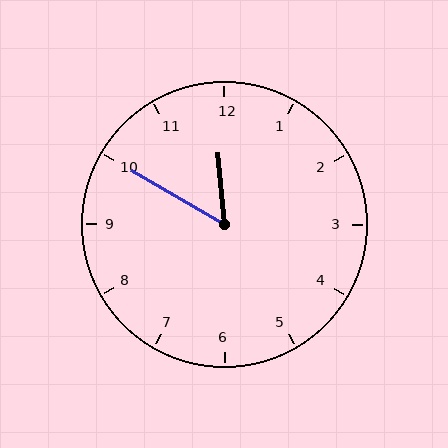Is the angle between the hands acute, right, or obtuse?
It is acute.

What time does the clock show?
11:50.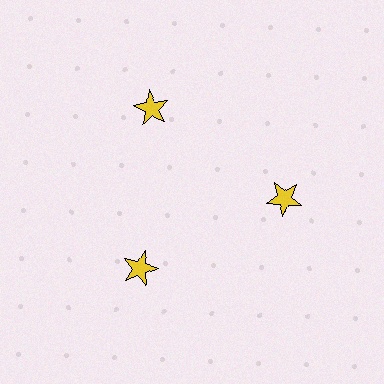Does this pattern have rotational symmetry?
Yes, this pattern has 3-fold rotational symmetry. It looks the same after rotating 120 degrees around the center.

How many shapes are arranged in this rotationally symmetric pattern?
There are 3 shapes, arranged in 3 groups of 1.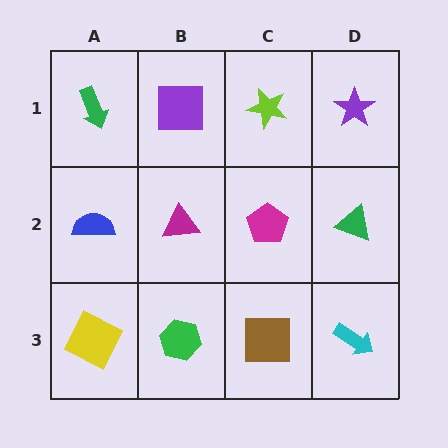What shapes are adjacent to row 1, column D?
A green triangle (row 2, column D), a lime star (row 1, column C).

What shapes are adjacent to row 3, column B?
A magenta triangle (row 2, column B), a yellow square (row 3, column A), a brown square (row 3, column C).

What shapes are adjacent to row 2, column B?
A purple square (row 1, column B), a green hexagon (row 3, column B), a blue semicircle (row 2, column A), a magenta pentagon (row 2, column C).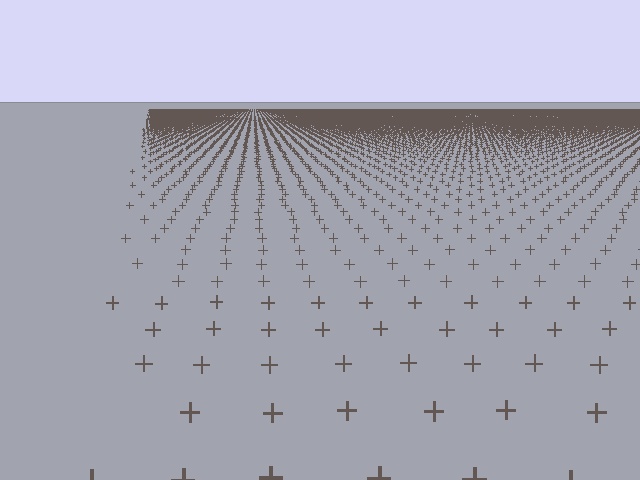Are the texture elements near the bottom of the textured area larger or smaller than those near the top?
Larger. Near the bottom, elements are closer to the viewer and appear at a bigger on-screen size.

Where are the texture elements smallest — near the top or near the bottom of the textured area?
Near the top.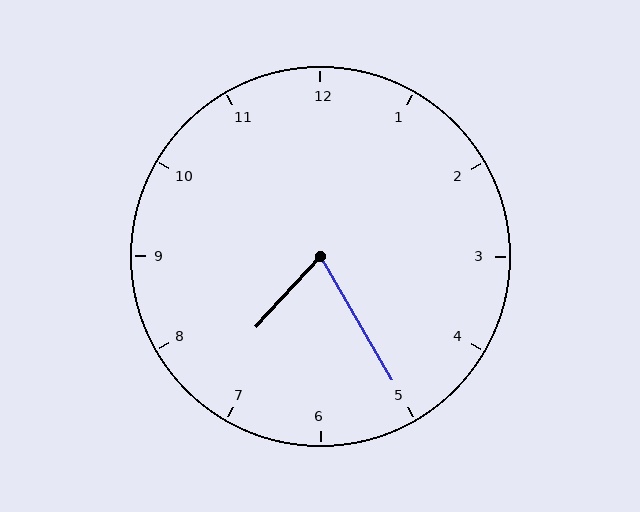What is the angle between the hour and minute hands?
Approximately 72 degrees.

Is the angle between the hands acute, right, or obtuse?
It is acute.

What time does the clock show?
7:25.